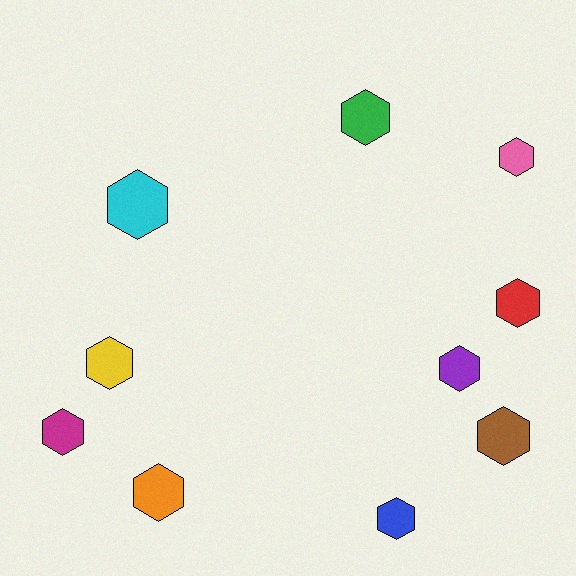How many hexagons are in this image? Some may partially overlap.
There are 10 hexagons.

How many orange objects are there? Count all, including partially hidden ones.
There is 1 orange object.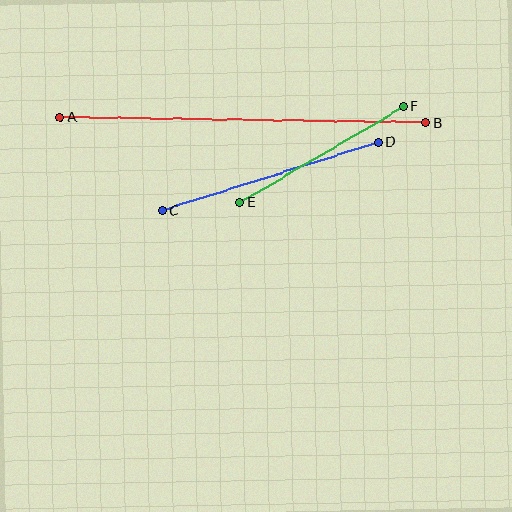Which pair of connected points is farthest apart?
Points A and B are farthest apart.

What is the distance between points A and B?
The distance is approximately 365 pixels.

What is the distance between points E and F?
The distance is approximately 190 pixels.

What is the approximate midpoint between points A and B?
The midpoint is at approximately (243, 120) pixels.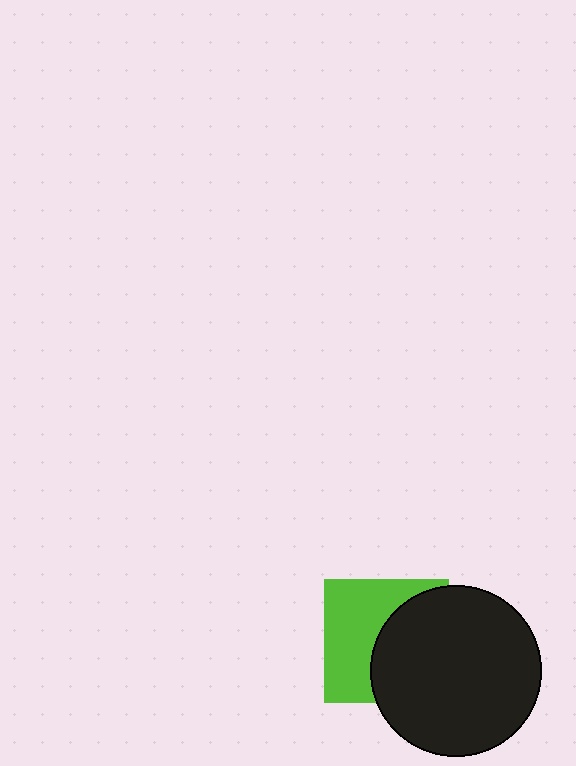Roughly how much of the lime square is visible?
About half of it is visible (roughly 50%).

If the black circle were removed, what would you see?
You would see the complete lime square.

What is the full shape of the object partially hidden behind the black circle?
The partially hidden object is a lime square.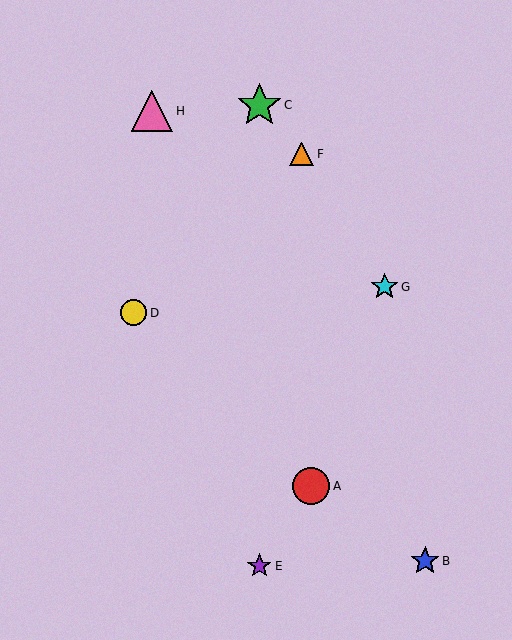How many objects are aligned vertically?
2 objects (C, E) are aligned vertically.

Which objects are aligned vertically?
Objects C, E are aligned vertically.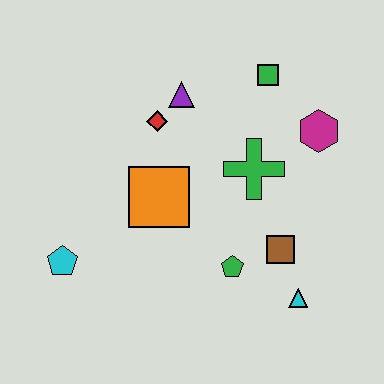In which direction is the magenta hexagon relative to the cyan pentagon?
The magenta hexagon is to the right of the cyan pentagon.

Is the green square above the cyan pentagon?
Yes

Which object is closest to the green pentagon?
The brown square is closest to the green pentagon.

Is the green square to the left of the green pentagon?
No